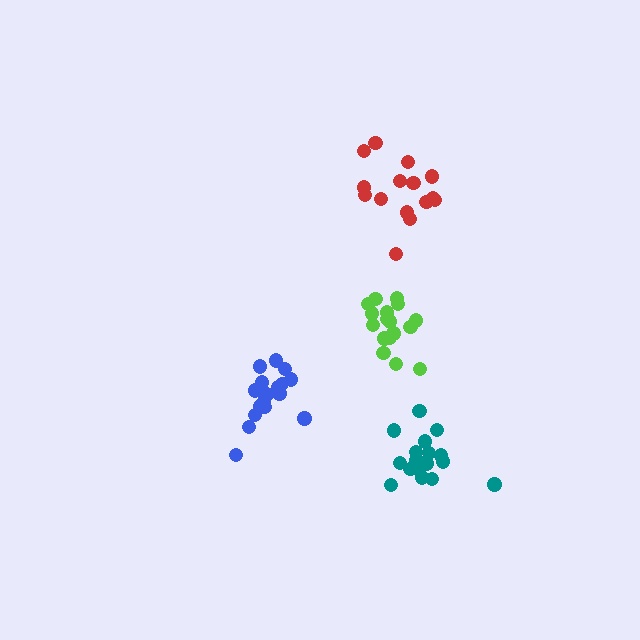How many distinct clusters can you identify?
There are 4 distinct clusters.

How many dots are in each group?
Group 1: 18 dots, Group 2: 18 dots, Group 3: 17 dots, Group 4: 15 dots (68 total).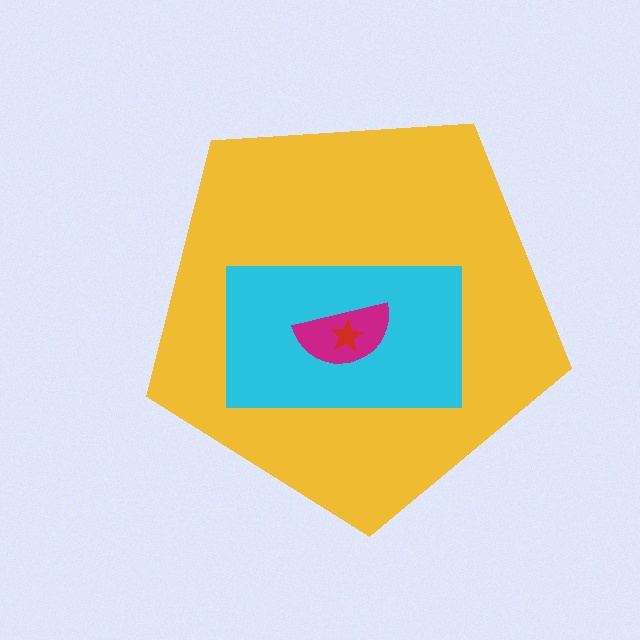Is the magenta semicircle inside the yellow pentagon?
Yes.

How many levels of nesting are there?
4.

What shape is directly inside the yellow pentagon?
The cyan rectangle.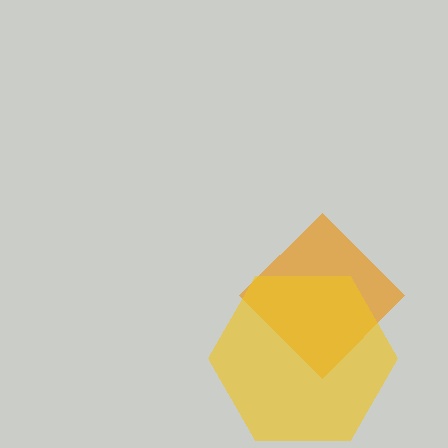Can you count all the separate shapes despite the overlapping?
Yes, there are 2 separate shapes.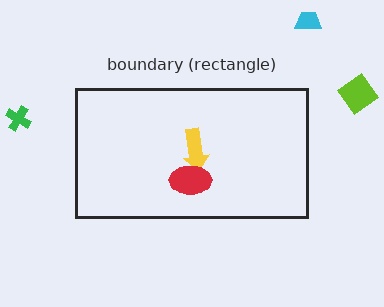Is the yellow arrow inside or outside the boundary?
Inside.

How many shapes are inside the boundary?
2 inside, 3 outside.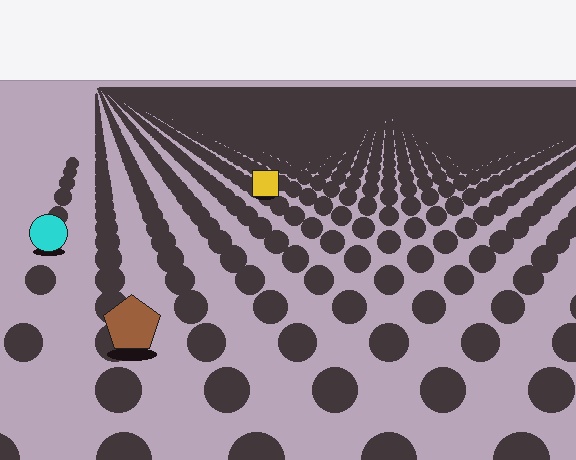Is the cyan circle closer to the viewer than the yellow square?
Yes. The cyan circle is closer — you can tell from the texture gradient: the ground texture is coarser near it.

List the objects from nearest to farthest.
From nearest to farthest: the brown pentagon, the cyan circle, the yellow square.